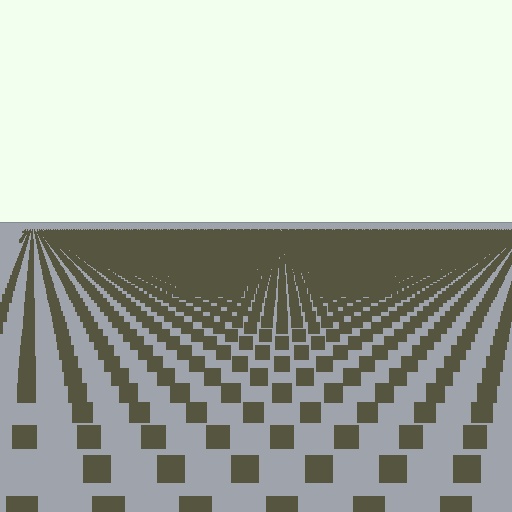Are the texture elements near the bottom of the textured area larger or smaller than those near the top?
Larger. Near the bottom, elements are closer to the viewer and appear at a bigger on-screen size.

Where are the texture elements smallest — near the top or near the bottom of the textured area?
Near the top.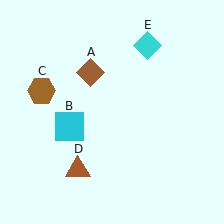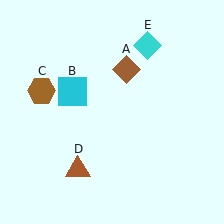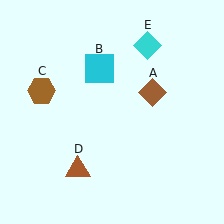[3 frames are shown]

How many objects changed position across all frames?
2 objects changed position: brown diamond (object A), cyan square (object B).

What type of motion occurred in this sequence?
The brown diamond (object A), cyan square (object B) rotated clockwise around the center of the scene.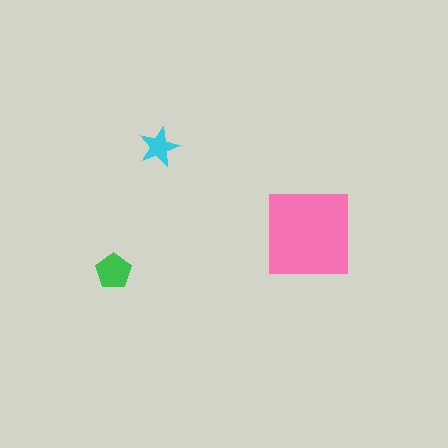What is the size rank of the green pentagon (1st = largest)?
2nd.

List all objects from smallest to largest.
The cyan star, the green pentagon, the pink square.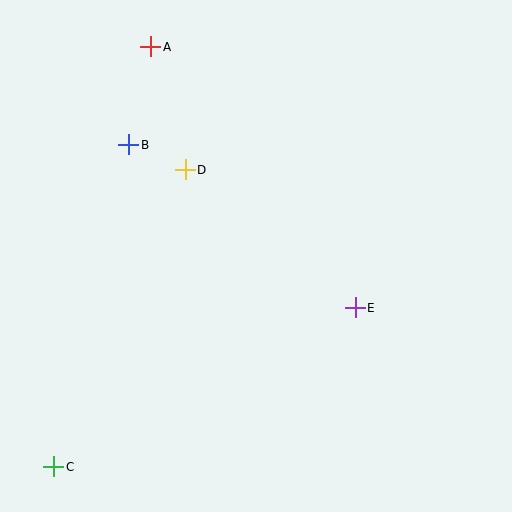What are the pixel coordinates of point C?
Point C is at (54, 467).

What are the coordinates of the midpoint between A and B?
The midpoint between A and B is at (140, 96).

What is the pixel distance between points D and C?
The distance between D and C is 324 pixels.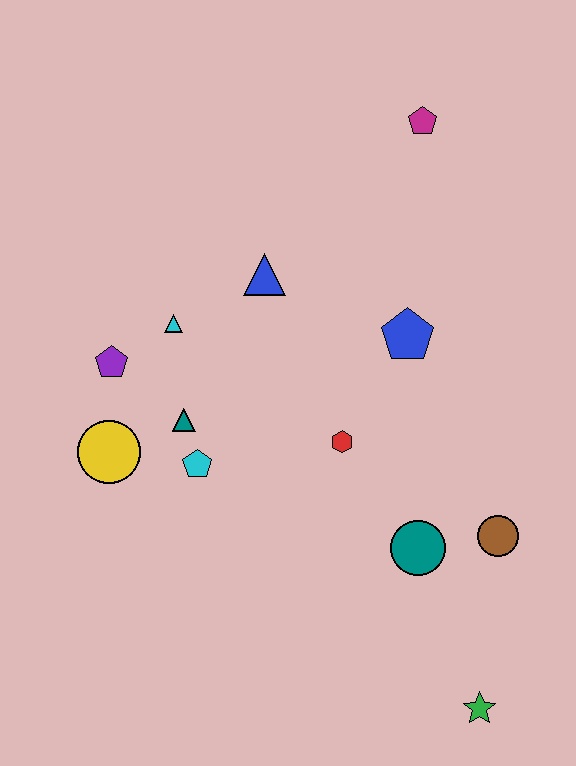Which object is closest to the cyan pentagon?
The teal triangle is closest to the cyan pentagon.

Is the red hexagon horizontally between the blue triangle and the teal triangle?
No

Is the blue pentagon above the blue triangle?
No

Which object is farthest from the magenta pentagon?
The green star is farthest from the magenta pentagon.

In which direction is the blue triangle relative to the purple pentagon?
The blue triangle is to the right of the purple pentagon.